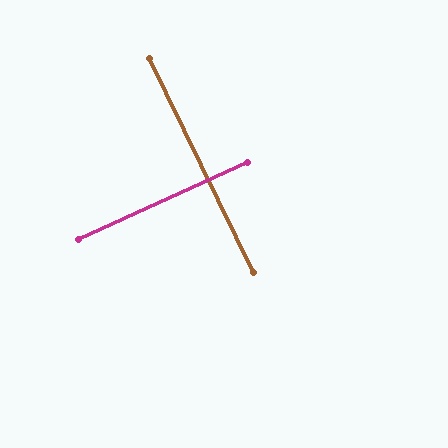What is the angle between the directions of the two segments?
Approximately 89 degrees.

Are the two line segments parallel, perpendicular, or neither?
Perpendicular — they meet at approximately 89°.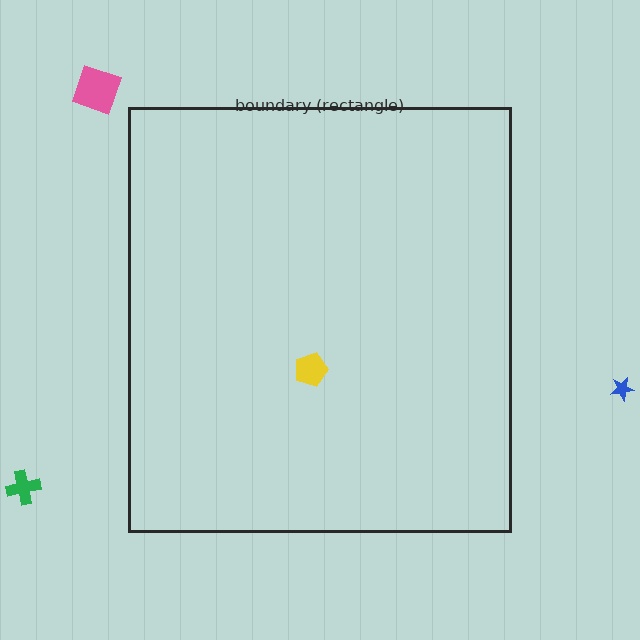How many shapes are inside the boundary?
1 inside, 3 outside.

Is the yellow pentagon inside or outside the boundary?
Inside.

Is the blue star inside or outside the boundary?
Outside.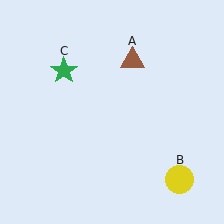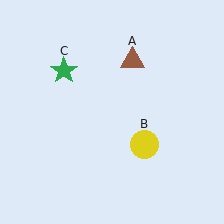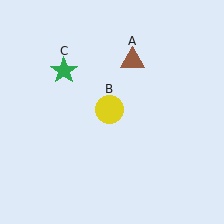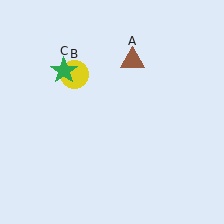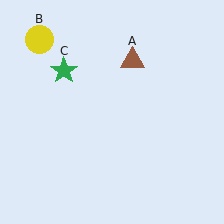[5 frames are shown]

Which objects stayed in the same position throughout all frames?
Brown triangle (object A) and green star (object C) remained stationary.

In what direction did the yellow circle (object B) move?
The yellow circle (object B) moved up and to the left.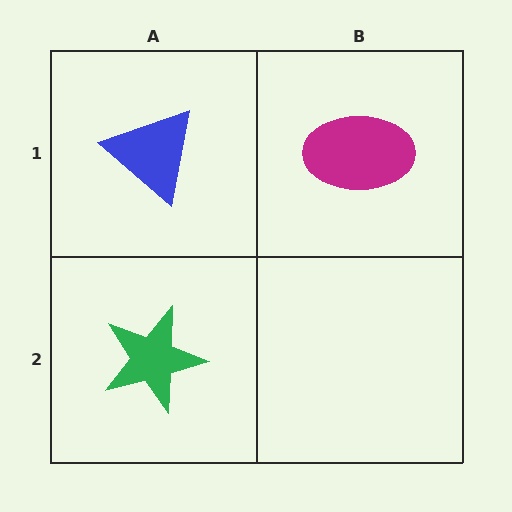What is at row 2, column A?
A green star.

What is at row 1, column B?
A magenta ellipse.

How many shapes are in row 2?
1 shape.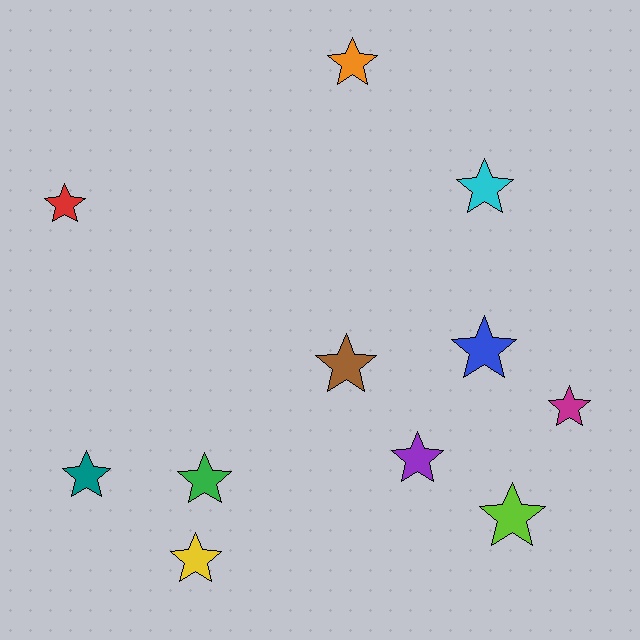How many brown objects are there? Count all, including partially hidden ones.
There is 1 brown object.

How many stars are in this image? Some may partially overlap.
There are 11 stars.